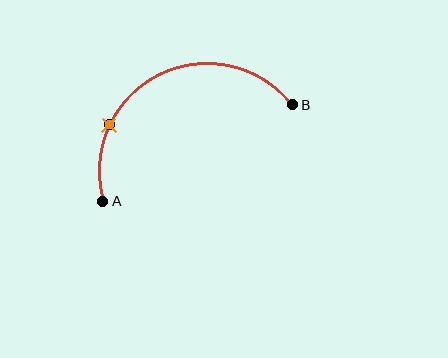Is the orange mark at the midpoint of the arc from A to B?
No. The orange mark lies on the arc but is closer to endpoint A. The arc midpoint would be at the point on the curve equidistant along the arc from both A and B.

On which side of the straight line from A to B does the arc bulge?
The arc bulges above the straight line connecting A and B.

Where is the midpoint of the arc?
The arc midpoint is the point on the curve farthest from the straight line joining A and B. It sits above that line.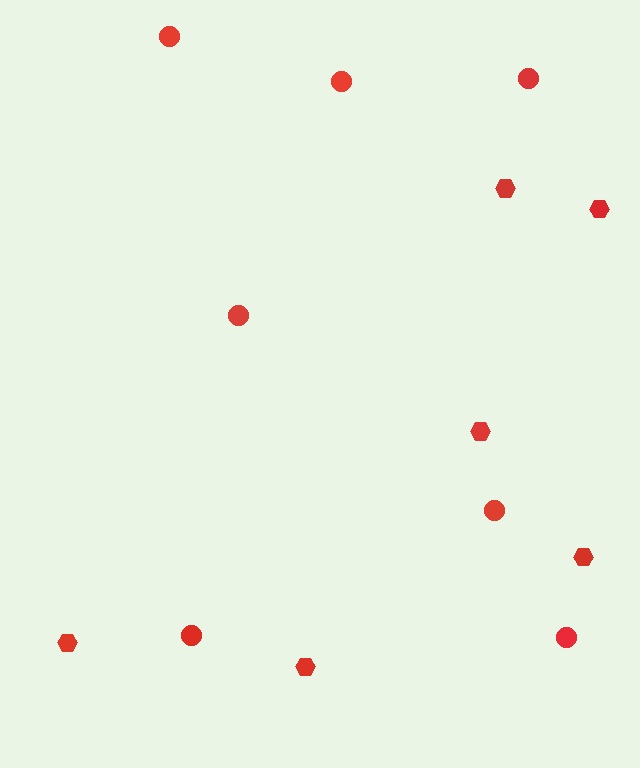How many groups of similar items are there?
There are 2 groups: one group of circles (7) and one group of hexagons (6).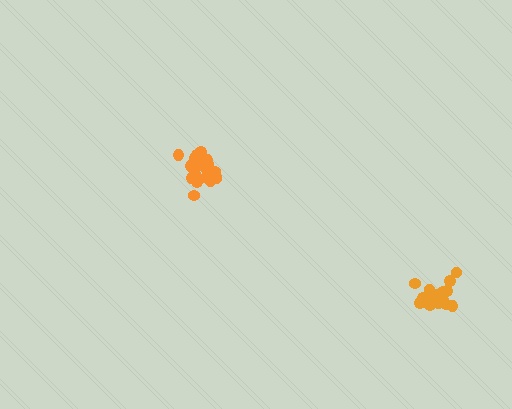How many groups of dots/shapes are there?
There are 2 groups.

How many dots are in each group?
Group 1: 17 dots, Group 2: 19 dots (36 total).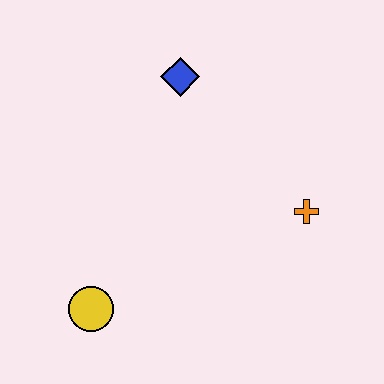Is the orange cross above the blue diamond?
No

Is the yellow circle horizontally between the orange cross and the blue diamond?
No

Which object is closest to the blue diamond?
The orange cross is closest to the blue diamond.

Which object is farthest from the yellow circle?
The blue diamond is farthest from the yellow circle.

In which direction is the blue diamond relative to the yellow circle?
The blue diamond is above the yellow circle.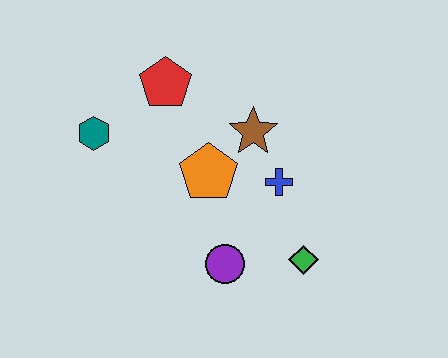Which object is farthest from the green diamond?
The teal hexagon is farthest from the green diamond.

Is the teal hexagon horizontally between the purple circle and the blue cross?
No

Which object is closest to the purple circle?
The green diamond is closest to the purple circle.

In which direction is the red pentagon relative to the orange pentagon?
The red pentagon is above the orange pentagon.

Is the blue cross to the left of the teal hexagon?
No